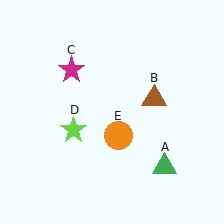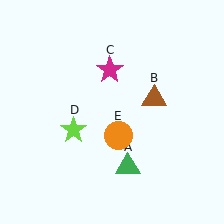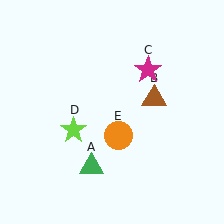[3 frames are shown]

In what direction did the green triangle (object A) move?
The green triangle (object A) moved left.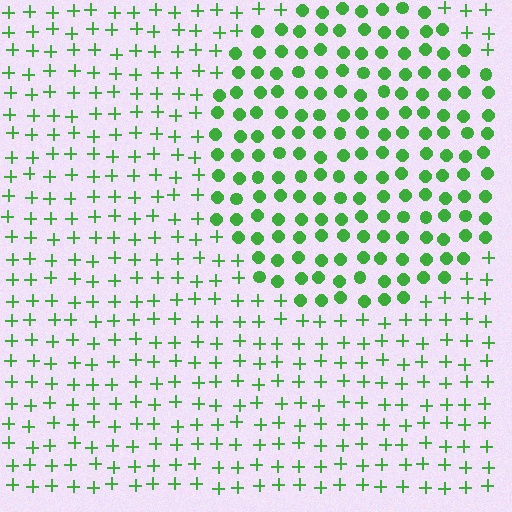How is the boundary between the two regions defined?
The boundary is defined by a change in element shape: circles inside vs. plus signs outside. All elements share the same color and spacing.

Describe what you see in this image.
The image is filled with small green elements arranged in a uniform grid. A circle-shaped region contains circles, while the surrounding area contains plus signs. The boundary is defined purely by the change in element shape.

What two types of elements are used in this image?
The image uses circles inside the circle region and plus signs outside it.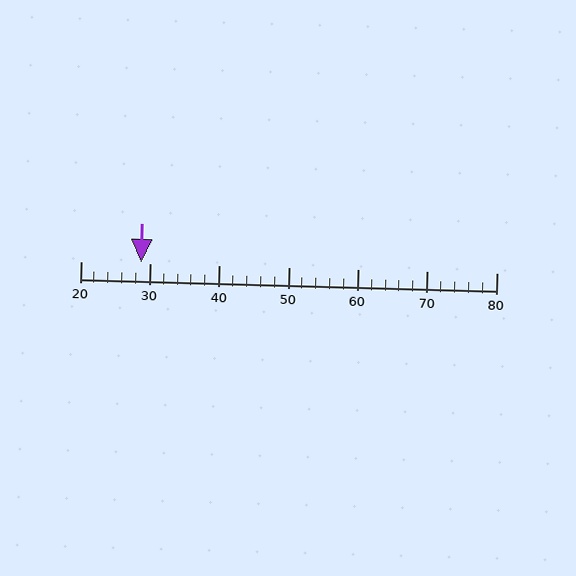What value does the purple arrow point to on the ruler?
The purple arrow points to approximately 29.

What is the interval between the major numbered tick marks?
The major tick marks are spaced 10 units apart.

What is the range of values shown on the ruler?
The ruler shows values from 20 to 80.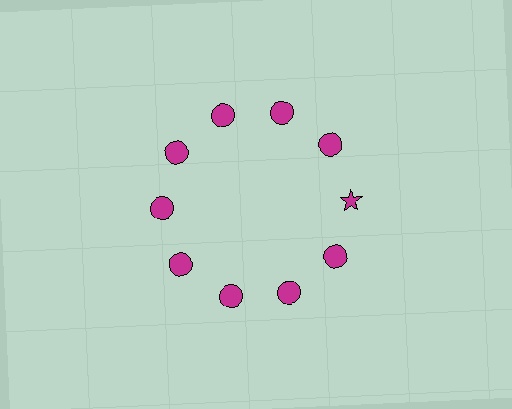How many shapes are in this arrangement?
There are 10 shapes arranged in a ring pattern.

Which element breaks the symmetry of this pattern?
The magenta star at roughly the 3 o'clock position breaks the symmetry. All other shapes are magenta circles.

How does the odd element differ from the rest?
It has a different shape: star instead of circle.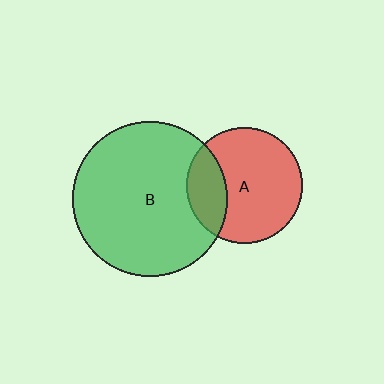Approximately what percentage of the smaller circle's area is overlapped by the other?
Approximately 25%.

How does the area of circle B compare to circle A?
Approximately 1.8 times.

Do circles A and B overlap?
Yes.